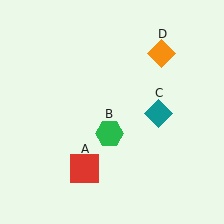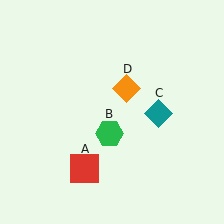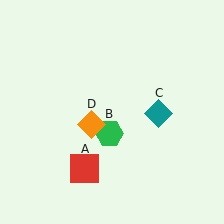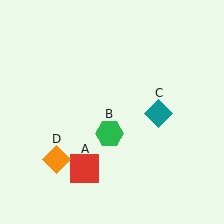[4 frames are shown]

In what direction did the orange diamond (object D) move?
The orange diamond (object D) moved down and to the left.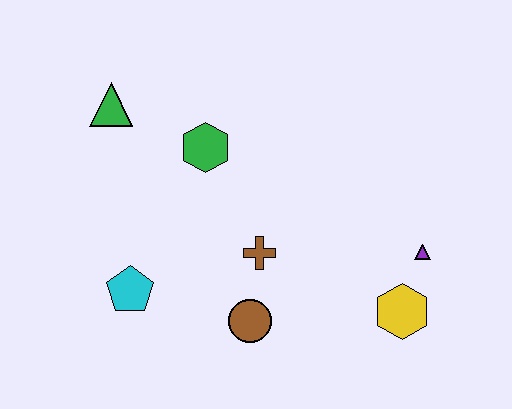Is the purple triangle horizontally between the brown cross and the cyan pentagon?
No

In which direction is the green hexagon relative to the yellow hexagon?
The green hexagon is to the left of the yellow hexagon.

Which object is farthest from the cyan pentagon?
The purple triangle is farthest from the cyan pentagon.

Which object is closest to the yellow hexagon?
The purple triangle is closest to the yellow hexagon.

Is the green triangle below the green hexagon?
No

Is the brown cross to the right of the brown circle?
Yes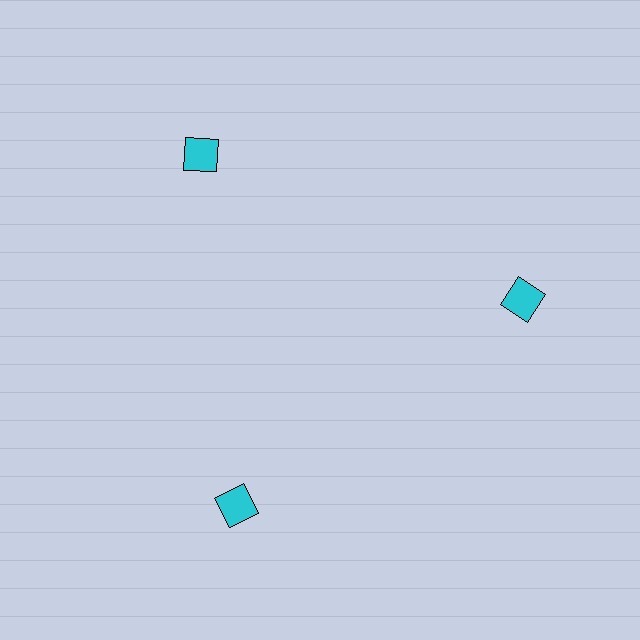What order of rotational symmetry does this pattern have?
This pattern has 3-fold rotational symmetry.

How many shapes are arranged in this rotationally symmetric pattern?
There are 3 shapes, arranged in 3 groups of 1.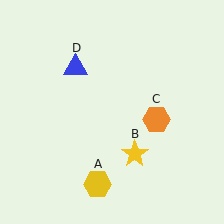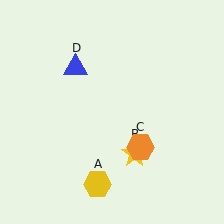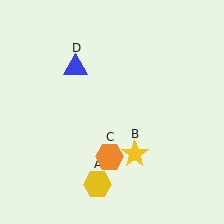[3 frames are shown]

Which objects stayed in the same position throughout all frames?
Yellow hexagon (object A) and yellow star (object B) and blue triangle (object D) remained stationary.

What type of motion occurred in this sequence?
The orange hexagon (object C) rotated clockwise around the center of the scene.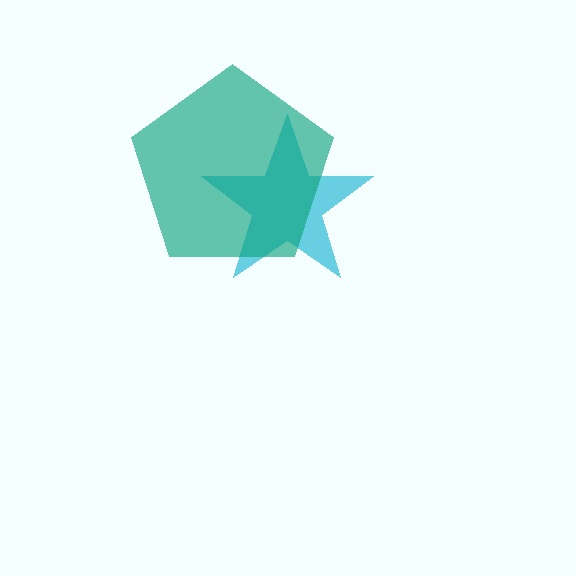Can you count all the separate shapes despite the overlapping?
Yes, there are 2 separate shapes.